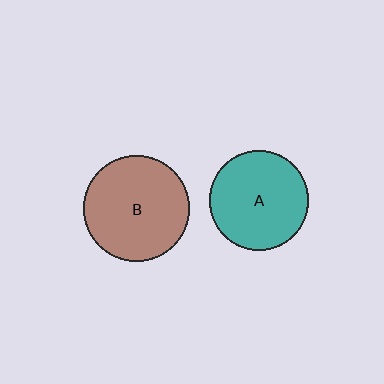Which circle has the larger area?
Circle B (brown).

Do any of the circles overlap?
No, none of the circles overlap.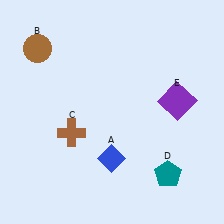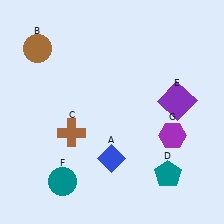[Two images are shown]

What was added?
A teal circle (F), a purple hexagon (G) were added in Image 2.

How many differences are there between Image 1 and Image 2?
There are 2 differences between the two images.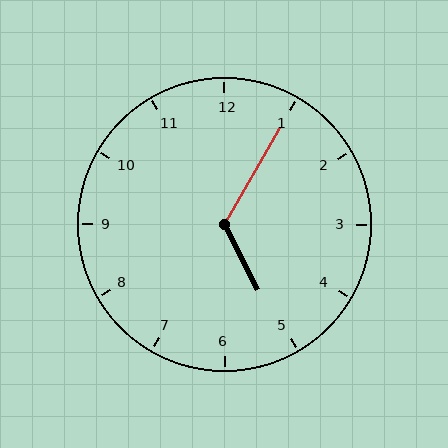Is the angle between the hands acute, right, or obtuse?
It is obtuse.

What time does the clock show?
5:05.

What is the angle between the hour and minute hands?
Approximately 122 degrees.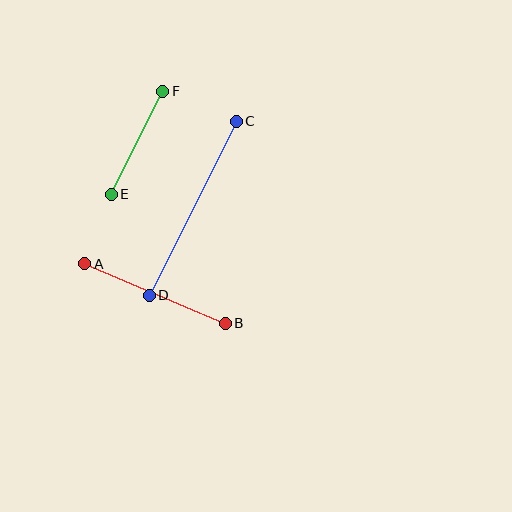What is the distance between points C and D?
The distance is approximately 195 pixels.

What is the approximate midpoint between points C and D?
The midpoint is at approximately (193, 208) pixels.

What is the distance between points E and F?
The distance is approximately 115 pixels.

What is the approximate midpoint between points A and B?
The midpoint is at approximately (155, 294) pixels.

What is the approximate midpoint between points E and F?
The midpoint is at approximately (137, 143) pixels.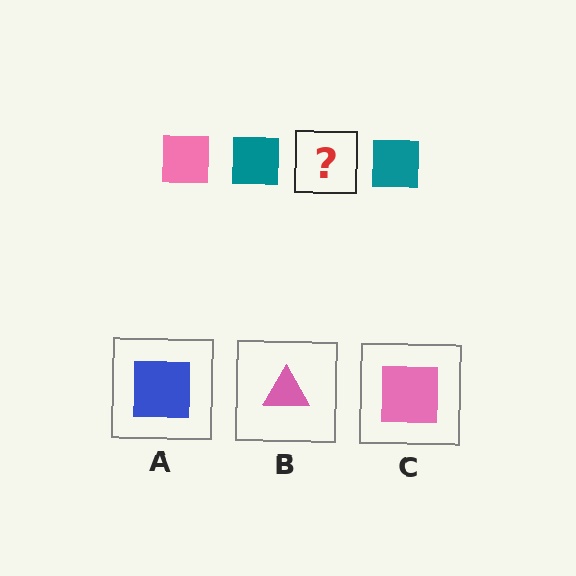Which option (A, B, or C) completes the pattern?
C.